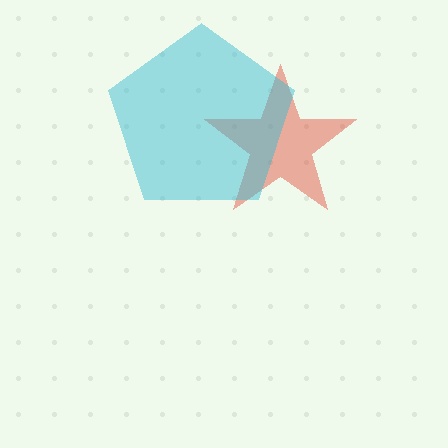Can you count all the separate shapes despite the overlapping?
Yes, there are 2 separate shapes.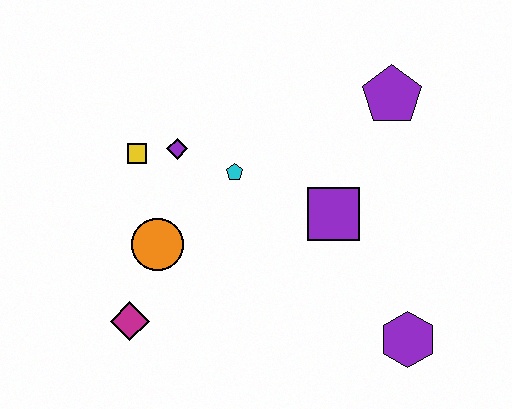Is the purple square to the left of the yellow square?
No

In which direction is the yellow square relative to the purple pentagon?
The yellow square is to the left of the purple pentagon.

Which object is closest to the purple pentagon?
The purple square is closest to the purple pentagon.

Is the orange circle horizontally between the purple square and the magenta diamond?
Yes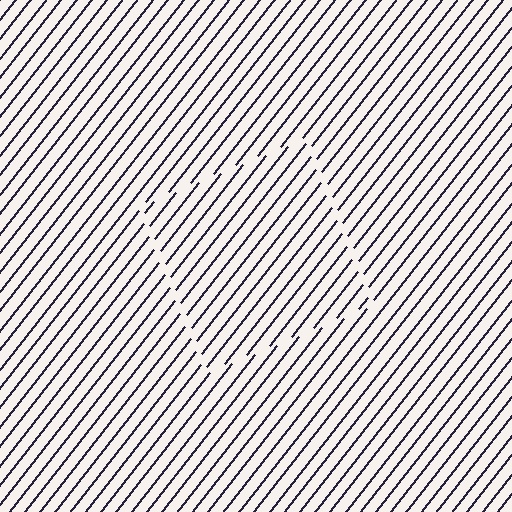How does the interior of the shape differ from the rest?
The interior of the shape contains the same grating, shifted by half a period — the contour is defined by the phase discontinuity where line-ends from the inner and outer gratings abut.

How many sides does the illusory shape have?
4 sides — the line-ends trace a square.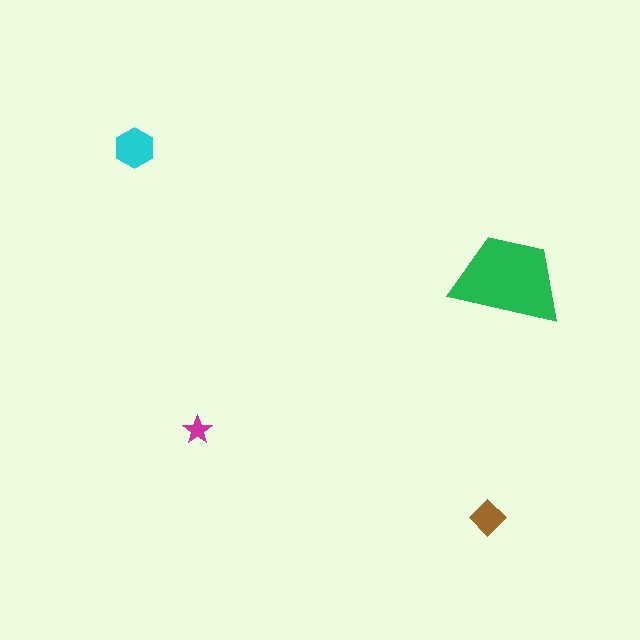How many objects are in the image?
There are 4 objects in the image.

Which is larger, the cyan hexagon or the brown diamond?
The cyan hexagon.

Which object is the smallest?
The magenta star.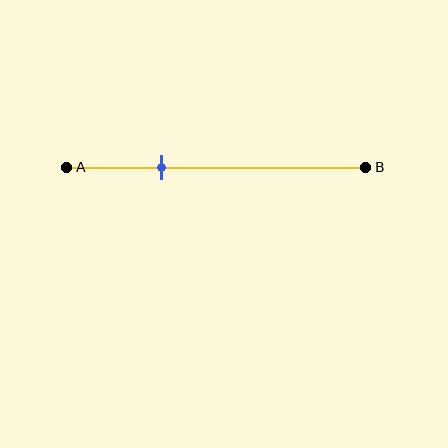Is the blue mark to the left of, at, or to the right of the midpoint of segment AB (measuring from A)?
The blue mark is to the left of the midpoint of segment AB.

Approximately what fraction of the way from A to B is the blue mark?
The blue mark is approximately 30% of the way from A to B.